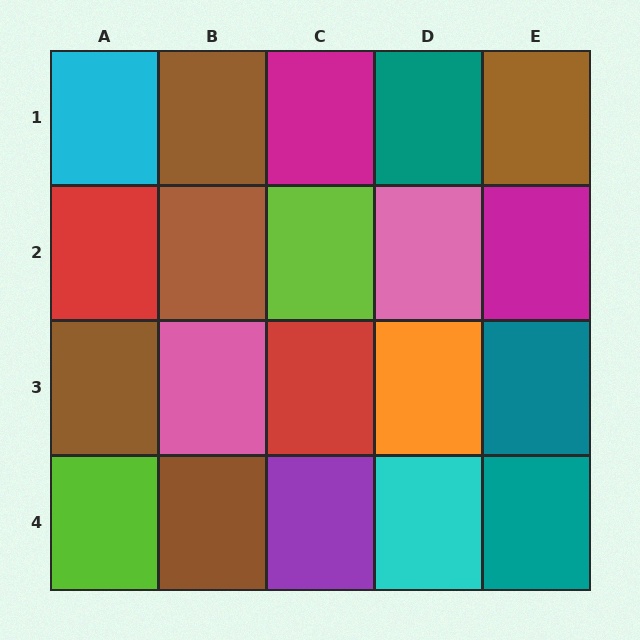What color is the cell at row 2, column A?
Red.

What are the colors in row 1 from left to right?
Cyan, brown, magenta, teal, brown.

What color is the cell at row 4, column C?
Purple.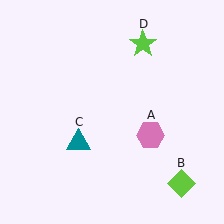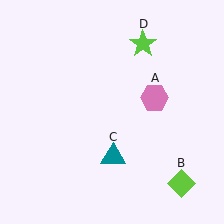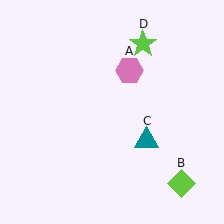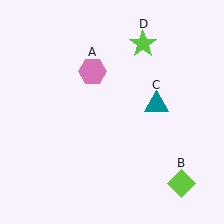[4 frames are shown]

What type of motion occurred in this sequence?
The pink hexagon (object A), teal triangle (object C) rotated counterclockwise around the center of the scene.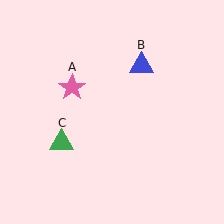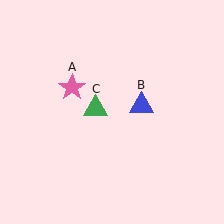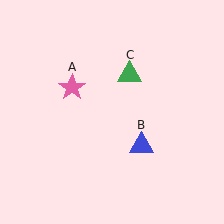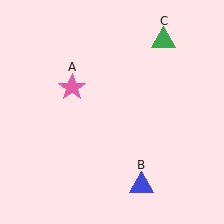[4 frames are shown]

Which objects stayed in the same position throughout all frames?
Pink star (object A) remained stationary.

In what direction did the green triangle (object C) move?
The green triangle (object C) moved up and to the right.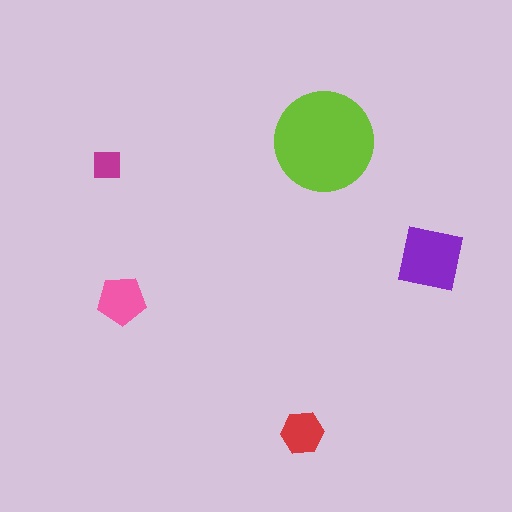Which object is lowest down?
The red hexagon is bottommost.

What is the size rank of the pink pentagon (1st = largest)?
3rd.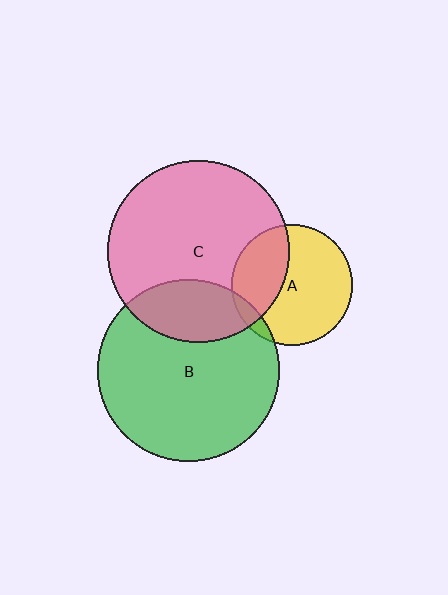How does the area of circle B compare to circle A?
Approximately 2.3 times.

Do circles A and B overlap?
Yes.